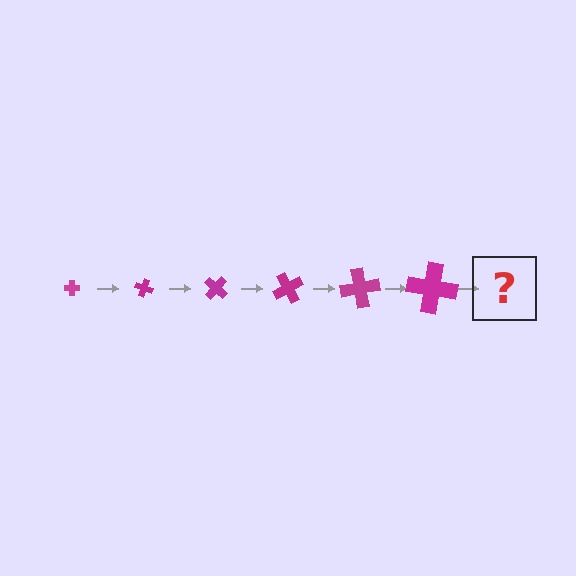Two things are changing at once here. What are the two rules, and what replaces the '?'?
The two rules are that the cross grows larger each step and it rotates 20 degrees each step. The '?' should be a cross, larger than the previous one and rotated 120 degrees from the start.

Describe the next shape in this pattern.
It should be a cross, larger than the previous one and rotated 120 degrees from the start.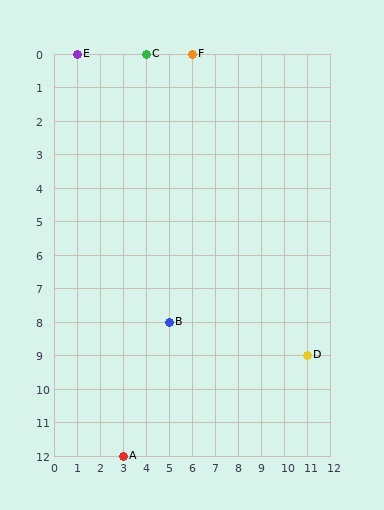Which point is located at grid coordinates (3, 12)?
Point A is at (3, 12).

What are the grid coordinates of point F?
Point F is at grid coordinates (6, 0).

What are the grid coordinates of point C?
Point C is at grid coordinates (4, 0).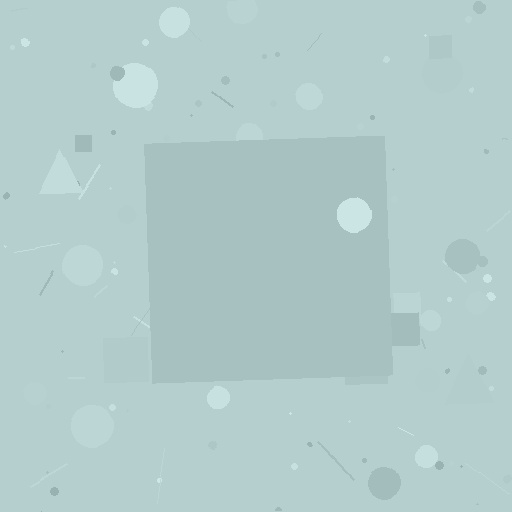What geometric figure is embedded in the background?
A square is embedded in the background.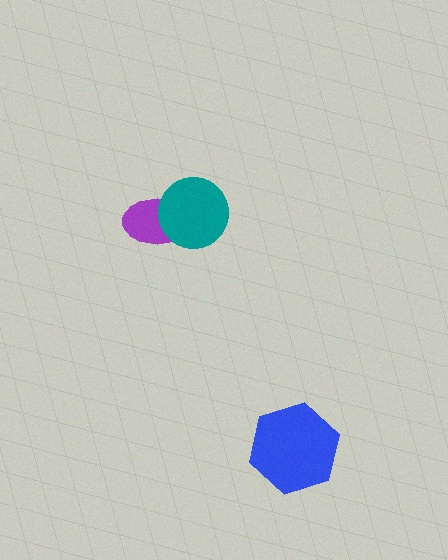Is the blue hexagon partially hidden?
No, no other shape covers it.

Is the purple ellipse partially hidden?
Yes, it is partially covered by another shape.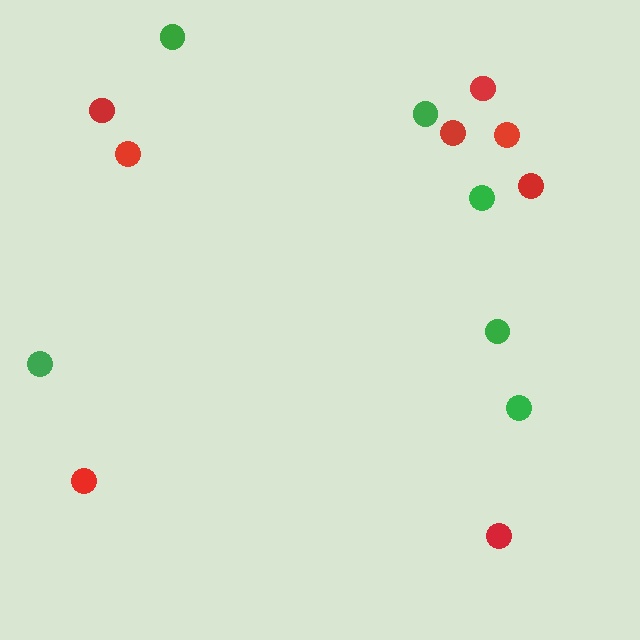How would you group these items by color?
There are 2 groups: one group of green circles (6) and one group of red circles (8).